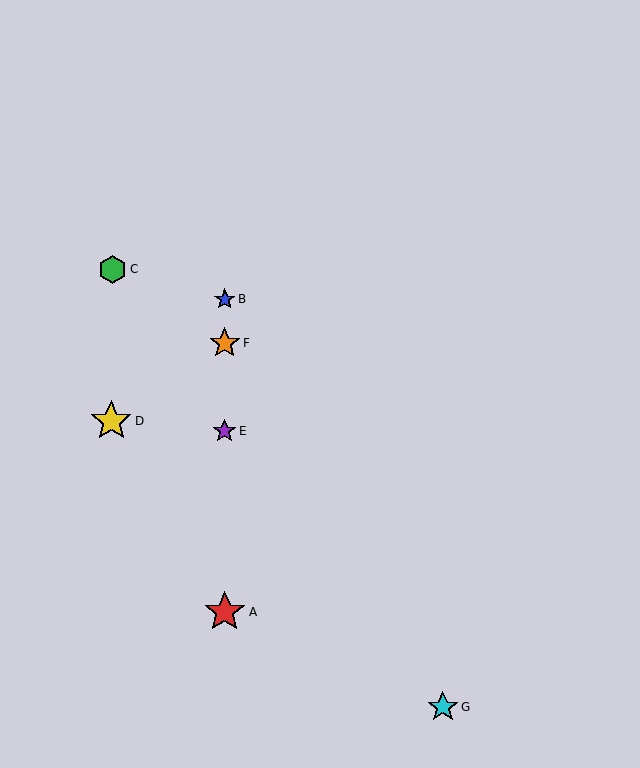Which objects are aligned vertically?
Objects A, B, E, F are aligned vertically.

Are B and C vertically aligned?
No, B is at x≈225 and C is at x≈112.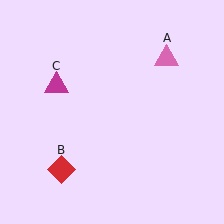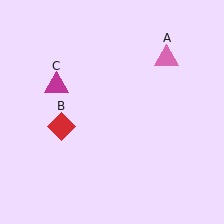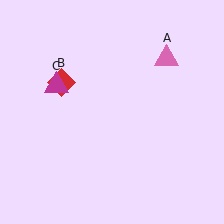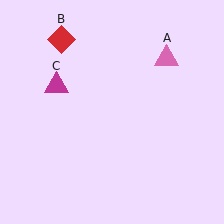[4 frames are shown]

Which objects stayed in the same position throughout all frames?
Pink triangle (object A) and magenta triangle (object C) remained stationary.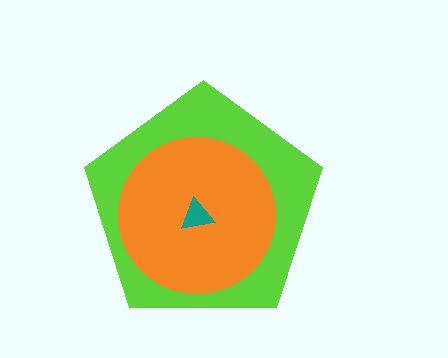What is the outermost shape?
The lime pentagon.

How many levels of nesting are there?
3.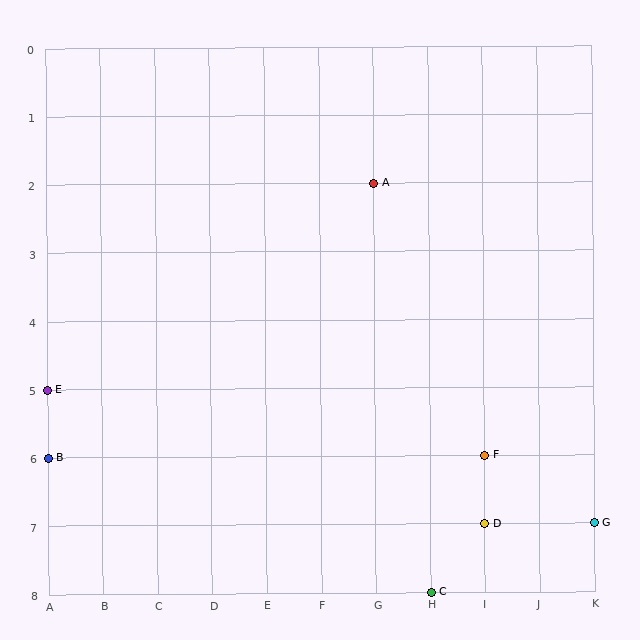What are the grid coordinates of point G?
Point G is at grid coordinates (K, 7).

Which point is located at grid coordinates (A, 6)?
Point B is at (A, 6).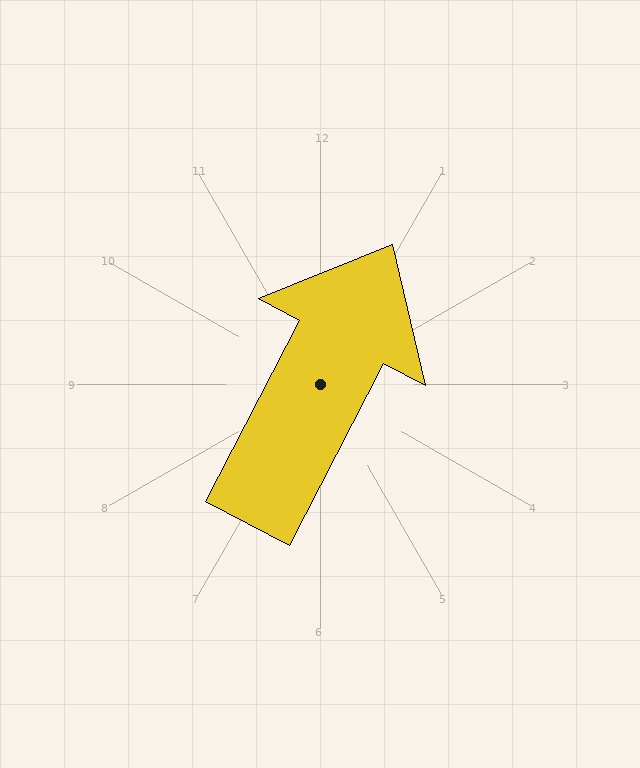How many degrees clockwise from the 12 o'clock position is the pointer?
Approximately 27 degrees.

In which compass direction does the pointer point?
Northeast.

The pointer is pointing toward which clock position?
Roughly 1 o'clock.